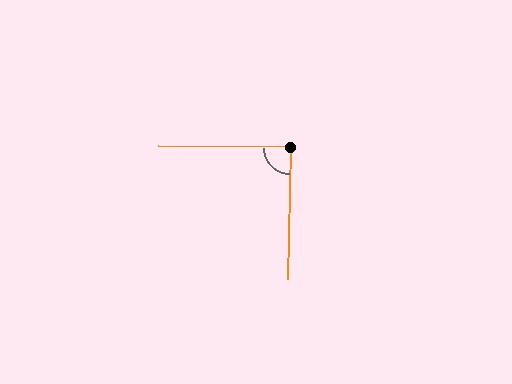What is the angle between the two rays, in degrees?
Approximately 90 degrees.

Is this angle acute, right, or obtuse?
It is approximately a right angle.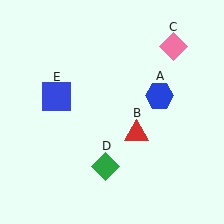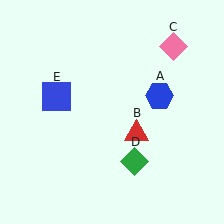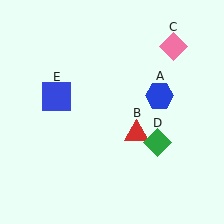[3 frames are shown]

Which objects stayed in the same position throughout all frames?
Blue hexagon (object A) and red triangle (object B) and pink diamond (object C) and blue square (object E) remained stationary.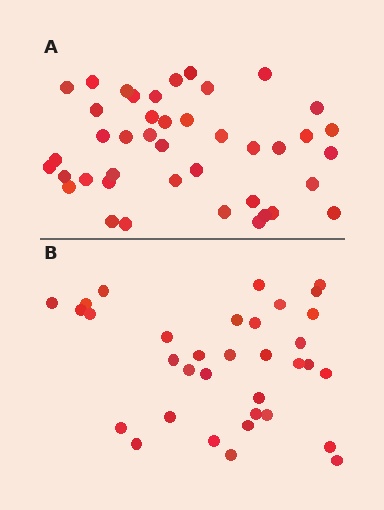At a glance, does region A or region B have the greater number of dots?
Region A (the top region) has more dots.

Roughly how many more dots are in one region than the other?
Region A has roughly 8 or so more dots than region B.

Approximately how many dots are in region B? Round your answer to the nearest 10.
About 30 dots. (The exact count is 34, which rounds to 30.)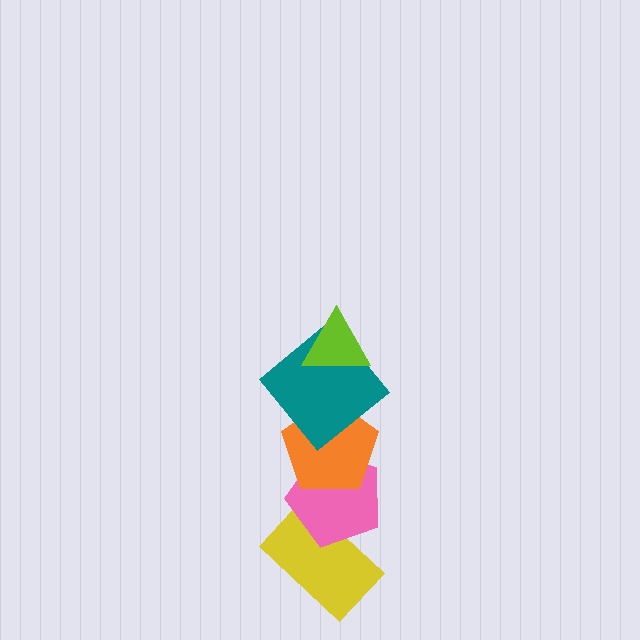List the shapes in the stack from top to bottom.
From top to bottom: the lime triangle, the teal diamond, the orange pentagon, the pink pentagon, the yellow rectangle.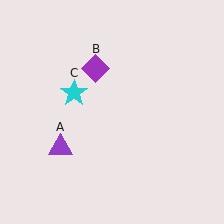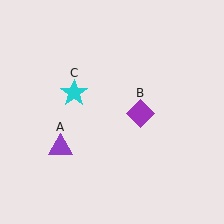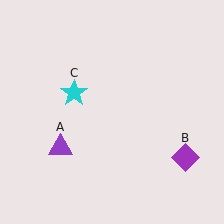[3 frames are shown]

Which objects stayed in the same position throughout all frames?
Purple triangle (object A) and cyan star (object C) remained stationary.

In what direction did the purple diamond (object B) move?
The purple diamond (object B) moved down and to the right.